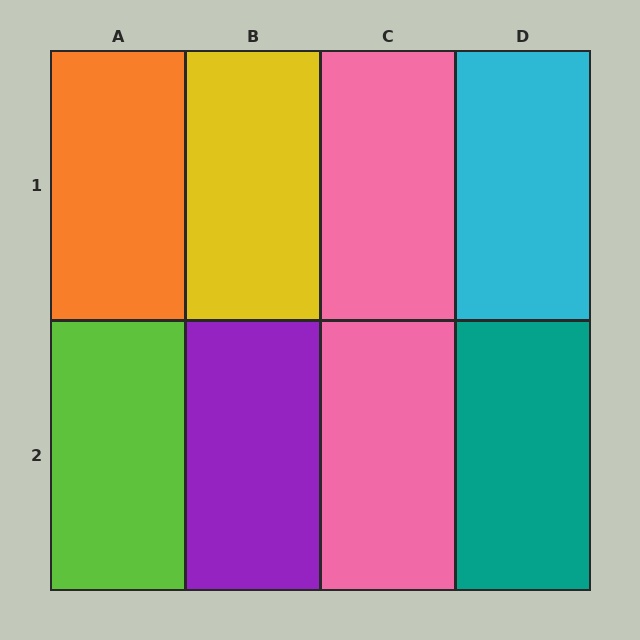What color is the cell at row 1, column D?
Cyan.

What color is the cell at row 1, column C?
Pink.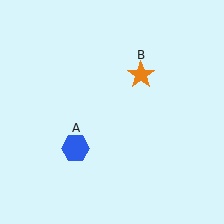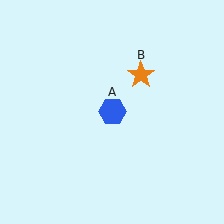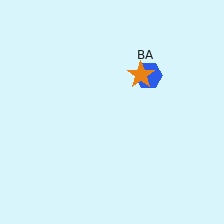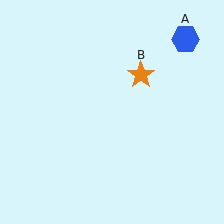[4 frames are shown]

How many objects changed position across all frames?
1 object changed position: blue hexagon (object A).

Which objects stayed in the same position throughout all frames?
Orange star (object B) remained stationary.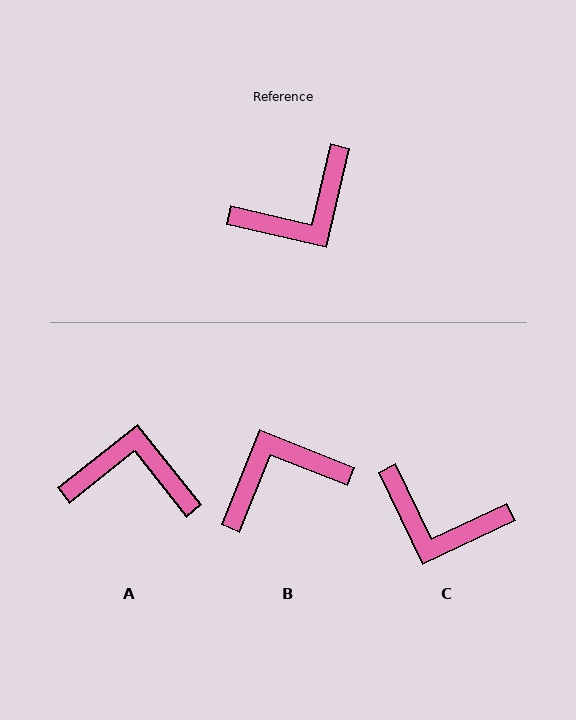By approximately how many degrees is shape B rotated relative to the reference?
Approximately 171 degrees counter-clockwise.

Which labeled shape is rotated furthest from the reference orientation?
B, about 171 degrees away.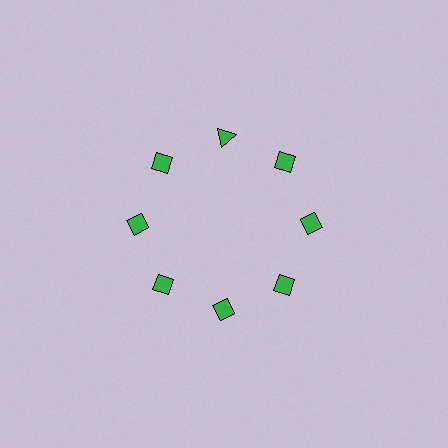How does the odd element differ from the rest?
It has a different shape: triangle instead of diamond.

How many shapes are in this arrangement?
There are 8 shapes arranged in a ring pattern.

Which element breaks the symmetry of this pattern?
The green triangle at roughly the 12 o'clock position breaks the symmetry. All other shapes are green diamonds.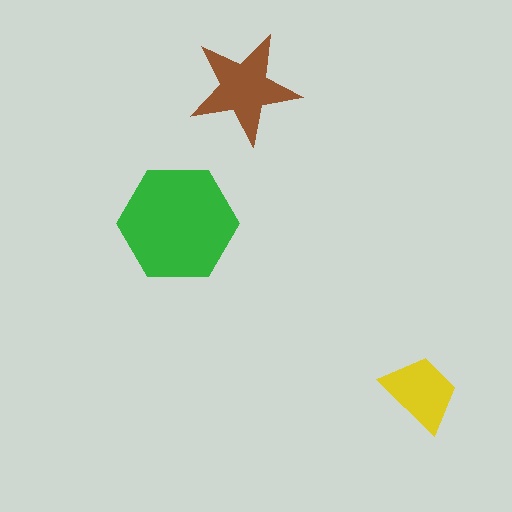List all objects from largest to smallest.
The green hexagon, the brown star, the yellow trapezoid.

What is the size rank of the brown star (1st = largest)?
2nd.